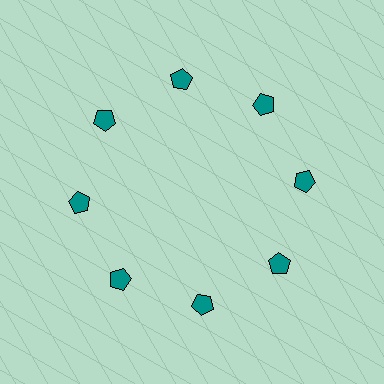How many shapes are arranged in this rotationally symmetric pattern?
There are 8 shapes, arranged in 8 groups of 1.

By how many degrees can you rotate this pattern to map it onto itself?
The pattern maps onto itself every 45 degrees of rotation.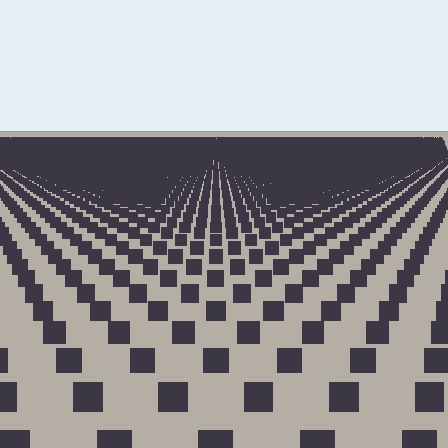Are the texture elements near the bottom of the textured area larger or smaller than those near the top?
Larger. Near the bottom, elements are closer to the viewer and appear at a bigger on-screen size.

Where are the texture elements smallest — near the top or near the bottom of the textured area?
Near the top.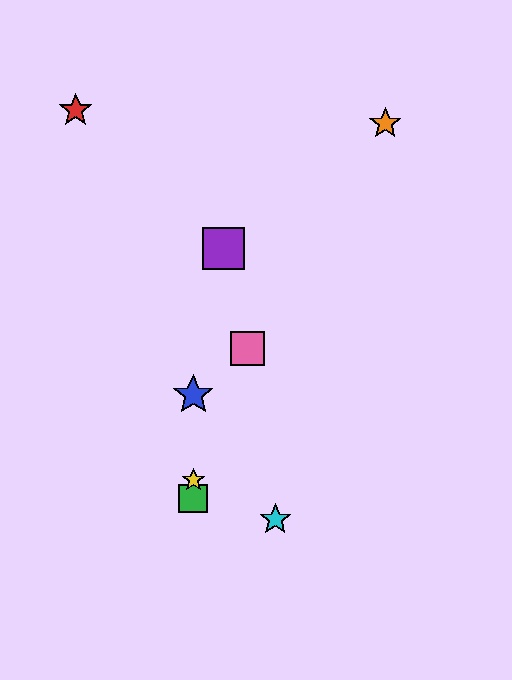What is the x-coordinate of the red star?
The red star is at x≈76.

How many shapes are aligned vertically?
3 shapes (the blue star, the green square, the yellow star) are aligned vertically.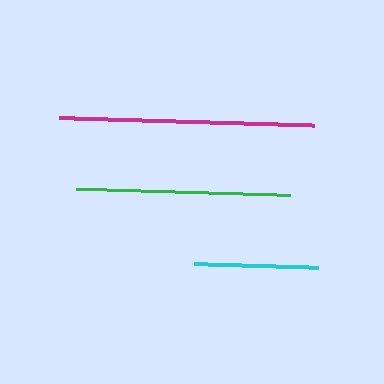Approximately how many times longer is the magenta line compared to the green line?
The magenta line is approximately 1.2 times the length of the green line.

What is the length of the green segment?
The green segment is approximately 214 pixels long.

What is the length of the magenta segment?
The magenta segment is approximately 256 pixels long.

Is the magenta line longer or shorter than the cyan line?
The magenta line is longer than the cyan line.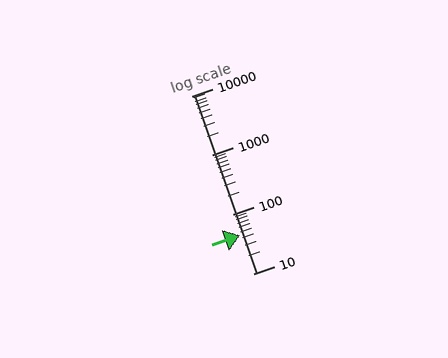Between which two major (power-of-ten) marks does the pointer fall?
The pointer is between 10 and 100.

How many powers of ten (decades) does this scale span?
The scale spans 3 decades, from 10 to 10000.